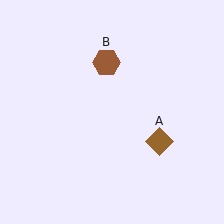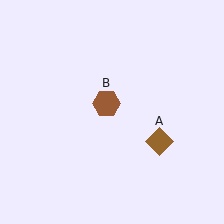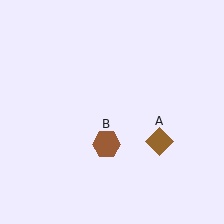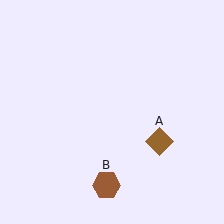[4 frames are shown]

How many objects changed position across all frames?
1 object changed position: brown hexagon (object B).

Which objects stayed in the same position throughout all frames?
Brown diamond (object A) remained stationary.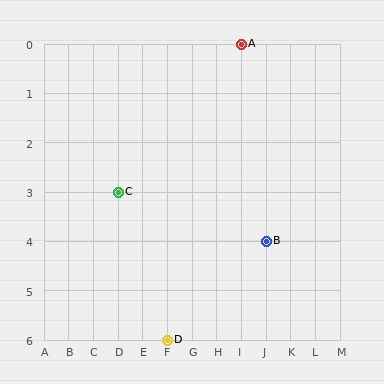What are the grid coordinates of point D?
Point D is at grid coordinates (F, 6).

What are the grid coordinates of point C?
Point C is at grid coordinates (D, 3).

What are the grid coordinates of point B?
Point B is at grid coordinates (J, 4).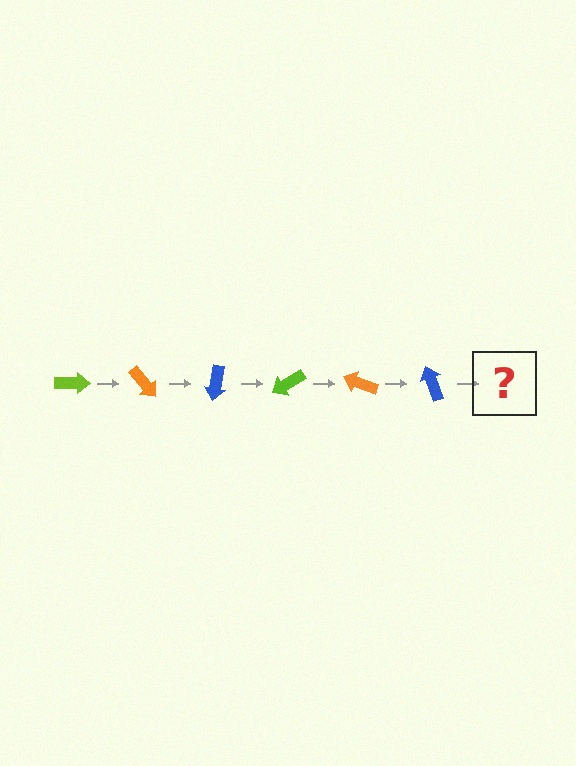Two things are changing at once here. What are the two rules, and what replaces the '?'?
The two rules are that it rotates 50 degrees each step and the color cycles through lime, orange, and blue. The '?' should be a lime arrow, rotated 300 degrees from the start.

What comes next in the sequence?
The next element should be a lime arrow, rotated 300 degrees from the start.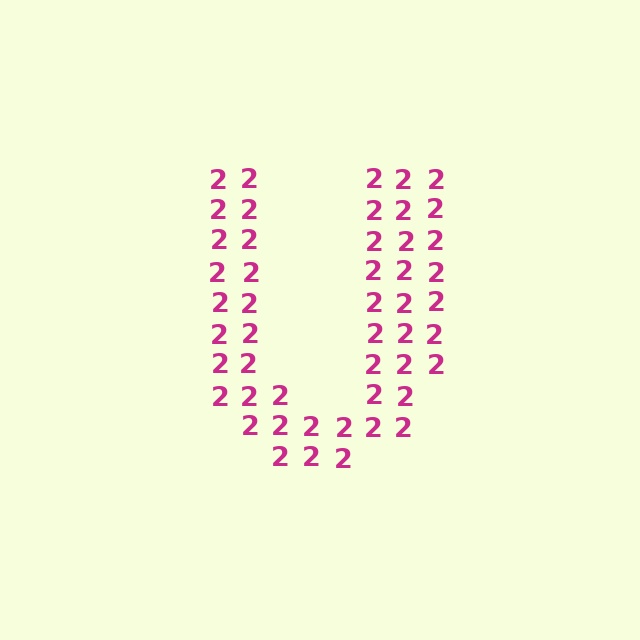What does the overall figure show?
The overall figure shows the letter U.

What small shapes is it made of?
It is made of small digit 2's.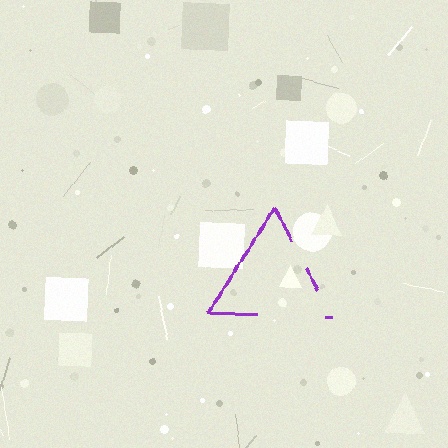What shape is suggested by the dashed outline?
The dashed outline suggests a triangle.